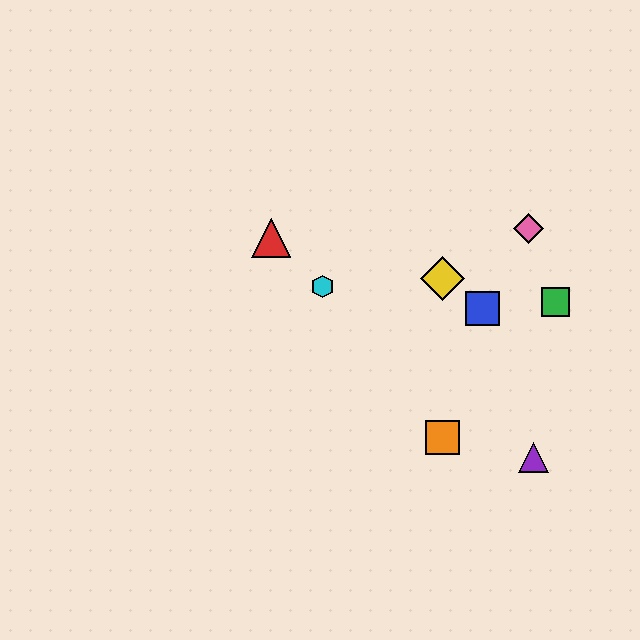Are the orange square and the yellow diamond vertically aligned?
Yes, both are at x≈442.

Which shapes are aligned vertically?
The yellow diamond, the orange square are aligned vertically.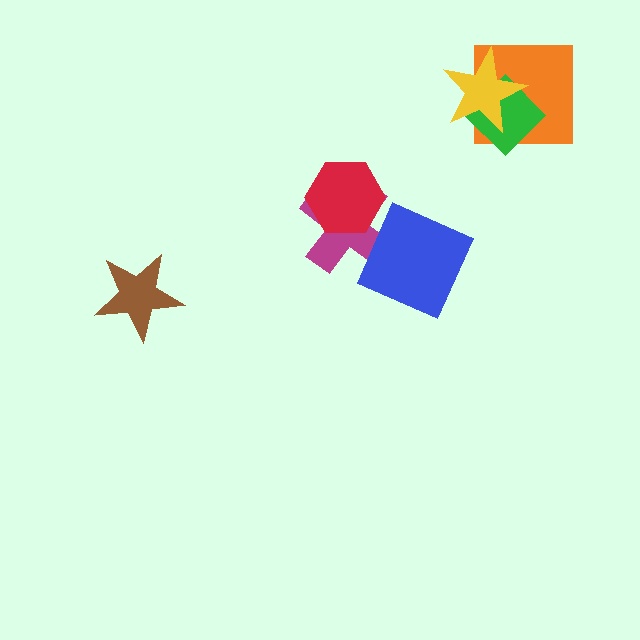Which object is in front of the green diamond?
The yellow star is in front of the green diamond.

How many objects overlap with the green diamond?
2 objects overlap with the green diamond.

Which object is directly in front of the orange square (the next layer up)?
The green diamond is directly in front of the orange square.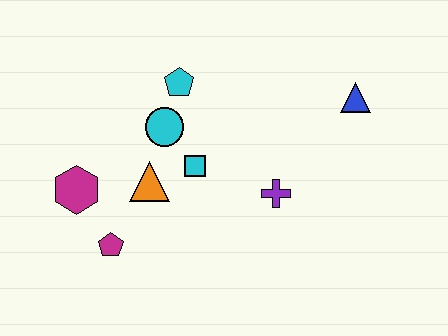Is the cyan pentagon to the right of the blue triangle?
No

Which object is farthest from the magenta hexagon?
The blue triangle is farthest from the magenta hexagon.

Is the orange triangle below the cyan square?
Yes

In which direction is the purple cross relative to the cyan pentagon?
The purple cross is below the cyan pentagon.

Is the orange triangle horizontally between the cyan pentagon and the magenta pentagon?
Yes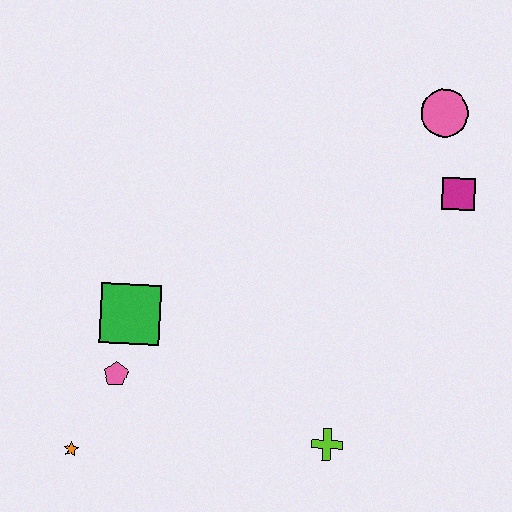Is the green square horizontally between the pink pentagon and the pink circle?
Yes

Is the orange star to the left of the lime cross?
Yes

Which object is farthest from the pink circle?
The orange star is farthest from the pink circle.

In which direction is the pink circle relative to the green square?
The pink circle is to the right of the green square.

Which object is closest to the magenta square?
The pink circle is closest to the magenta square.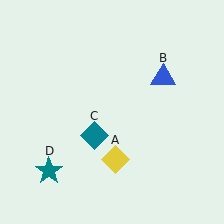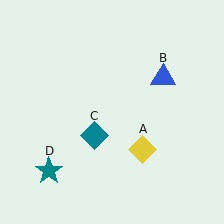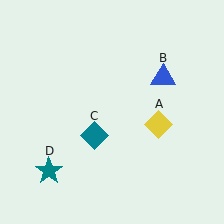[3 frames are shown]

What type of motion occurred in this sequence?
The yellow diamond (object A) rotated counterclockwise around the center of the scene.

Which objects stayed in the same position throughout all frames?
Blue triangle (object B) and teal diamond (object C) and teal star (object D) remained stationary.